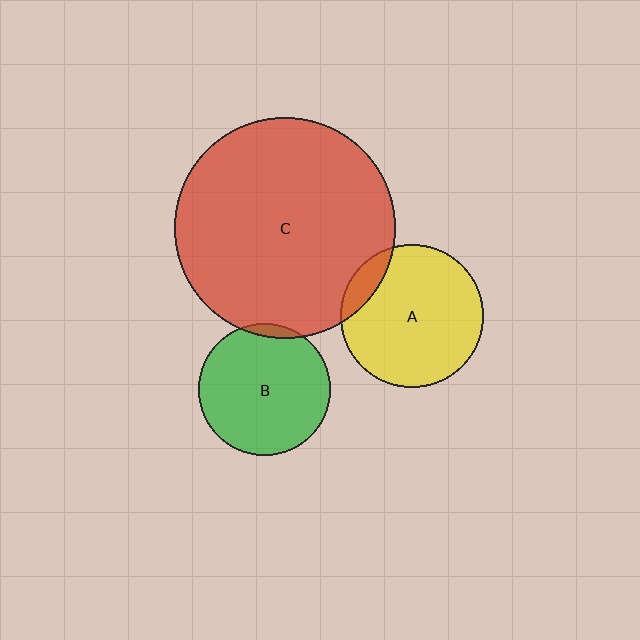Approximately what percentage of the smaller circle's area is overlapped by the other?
Approximately 10%.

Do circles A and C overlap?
Yes.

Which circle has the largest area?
Circle C (red).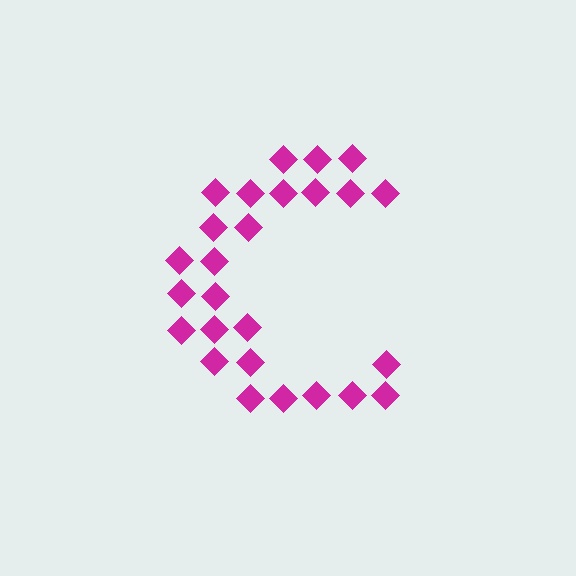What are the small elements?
The small elements are diamonds.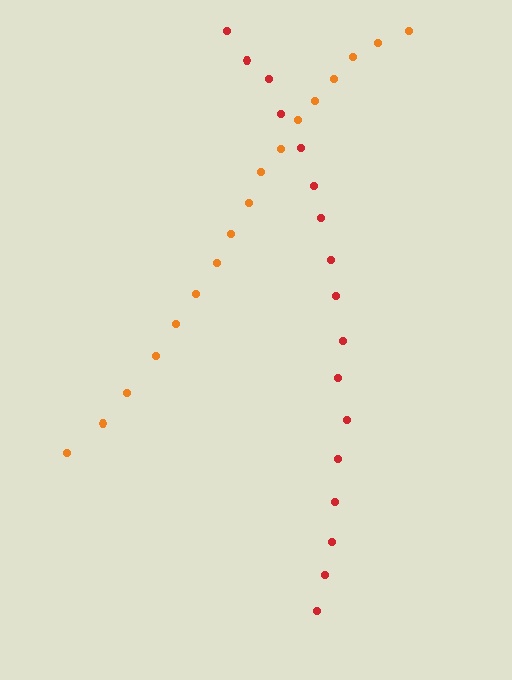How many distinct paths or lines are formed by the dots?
There are 2 distinct paths.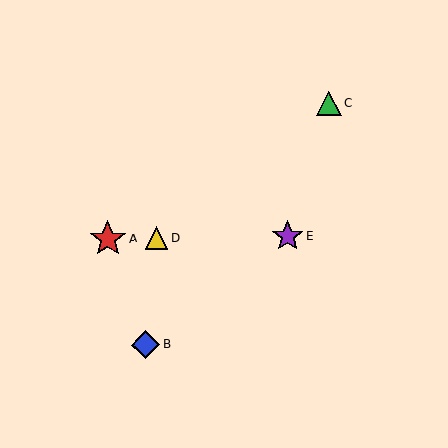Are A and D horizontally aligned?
Yes, both are at y≈239.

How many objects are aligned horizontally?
3 objects (A, D, E) are aligned horizontally.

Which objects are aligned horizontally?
Objects A, D, E are aligned horizontally.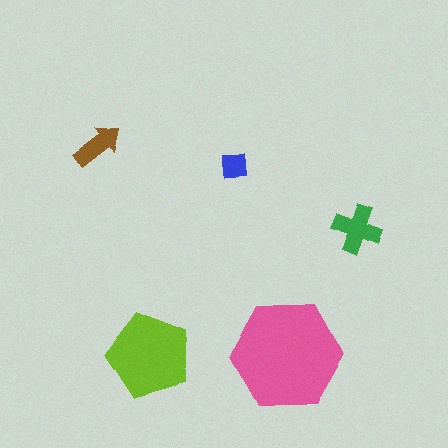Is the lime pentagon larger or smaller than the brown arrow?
Larger.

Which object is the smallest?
The blue square.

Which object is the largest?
The pink hexagon.